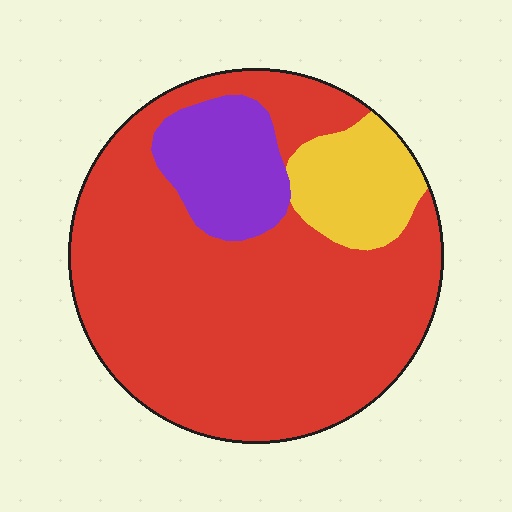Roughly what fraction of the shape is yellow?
Yellow takes up less than a sixth of the shape.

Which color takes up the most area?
Red, at roughly 75%.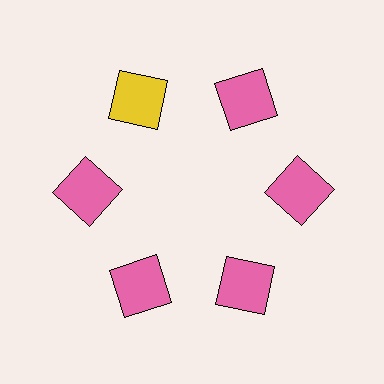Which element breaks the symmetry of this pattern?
The yellow square at roughly the 11 o'clock position breaks the symmetry. All other shapes are pink squares.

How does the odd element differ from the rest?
It has a different color: yellow instead of pink.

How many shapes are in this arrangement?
There are 6 shapes arranged in a ring pattern.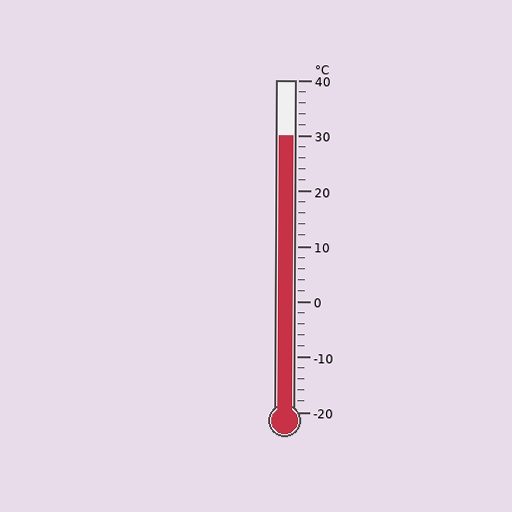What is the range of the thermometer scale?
The thermometer scale ranges from -20°C to 40°C.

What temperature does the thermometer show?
The thermometer shows approximately 30°C.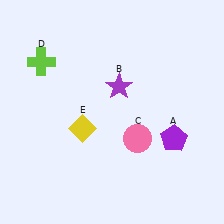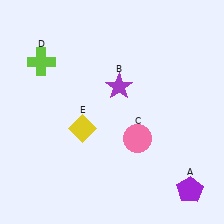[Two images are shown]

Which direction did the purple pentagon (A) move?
The purple pentagon (A) moved down.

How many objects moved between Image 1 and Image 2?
1 object moved between the two images.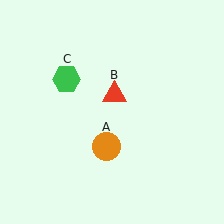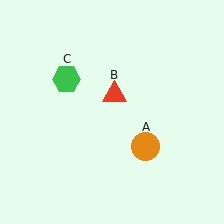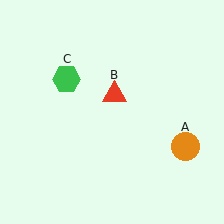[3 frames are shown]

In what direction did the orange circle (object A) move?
The orange circle (object A) moved right.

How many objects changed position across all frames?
1 object changed position: orange circle (object A).